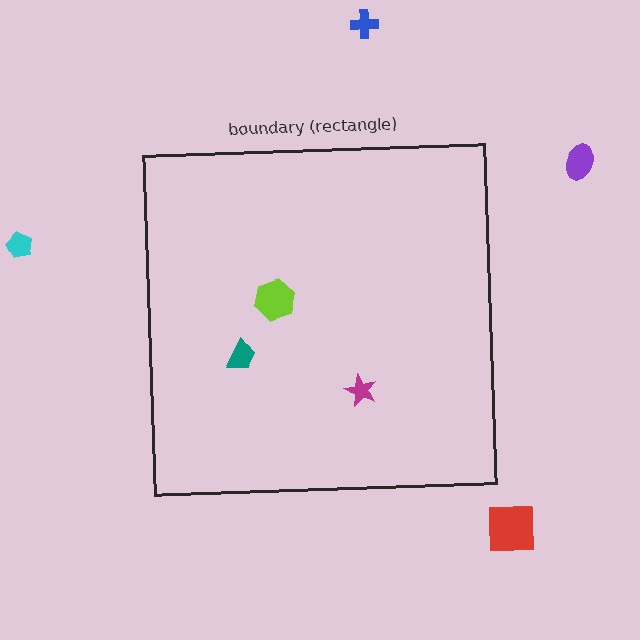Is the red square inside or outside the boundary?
Outside.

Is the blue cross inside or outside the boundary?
Outside.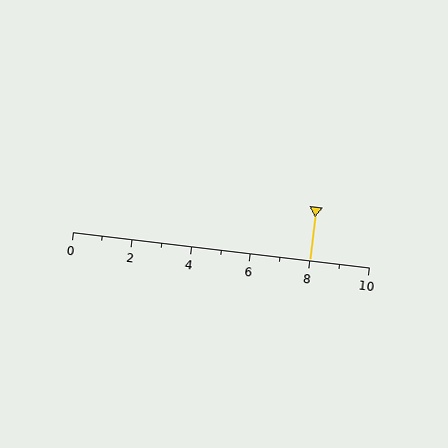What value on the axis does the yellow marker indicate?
The marker indicates approximately 8.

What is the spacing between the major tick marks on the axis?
The major ticks are spaced 2 apart.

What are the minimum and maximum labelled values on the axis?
The axis runs from 0 to 10.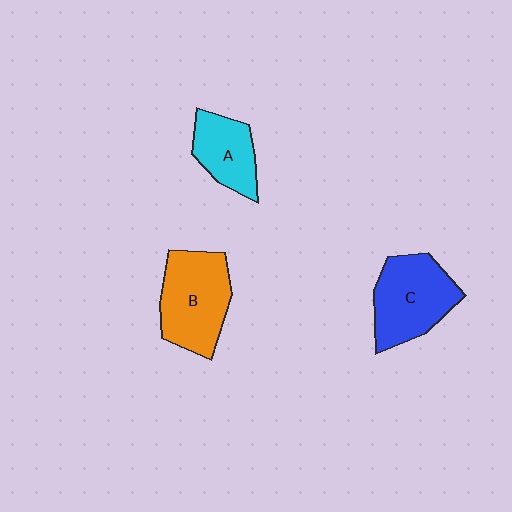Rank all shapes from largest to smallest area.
From largest to smallest: B (orange), C (blue), A (cyan).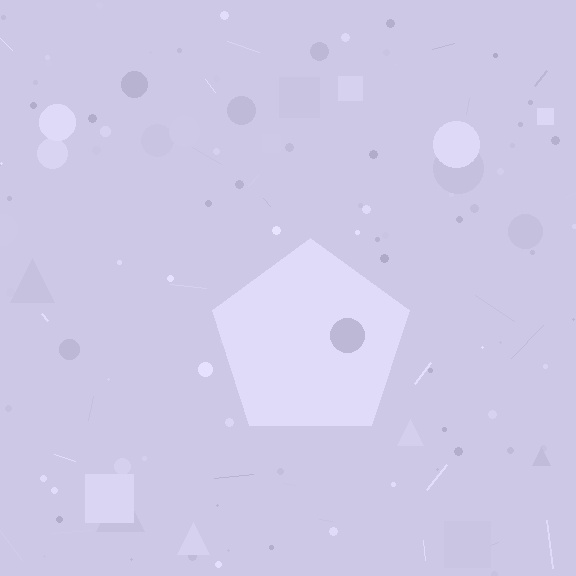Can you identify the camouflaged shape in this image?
The camouflaged shape is a pentagon.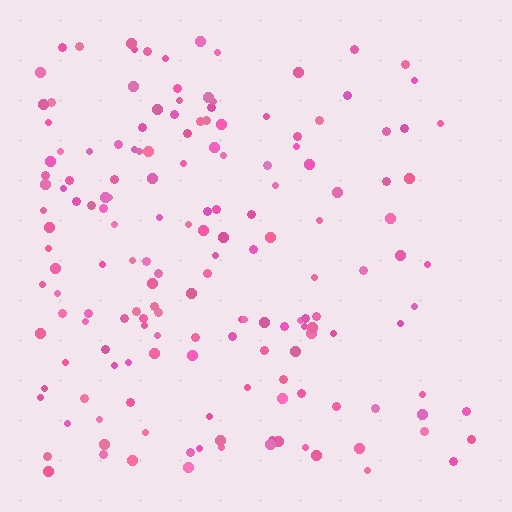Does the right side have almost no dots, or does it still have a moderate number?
Still a moderate number, just noticeably fewer than the left.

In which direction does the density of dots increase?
From right to left, with the left side densest.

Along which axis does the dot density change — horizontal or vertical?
Horizontal.